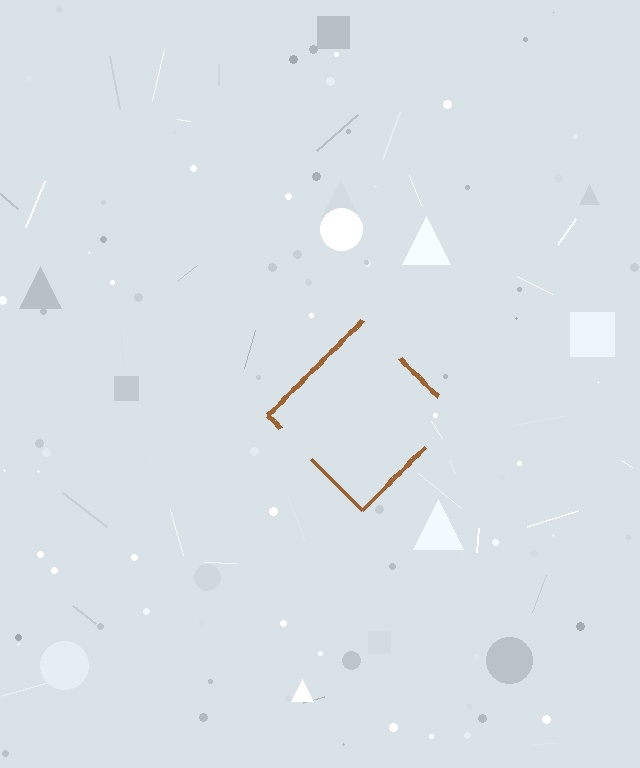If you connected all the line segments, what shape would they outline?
They would outline a diamond.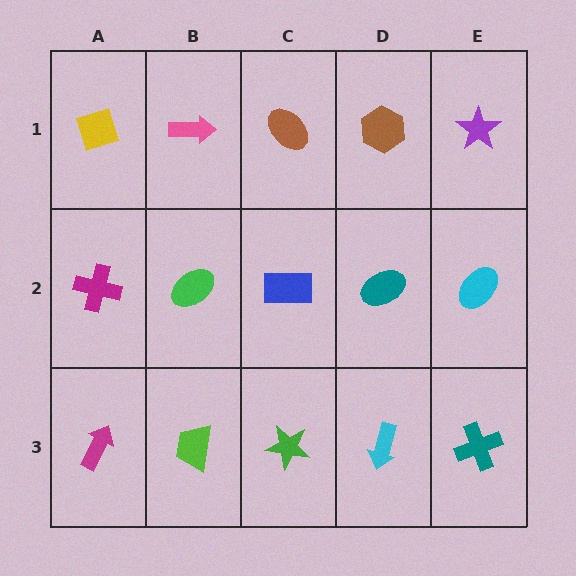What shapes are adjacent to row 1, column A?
A magenta cross (row 2, column A), a pink arrow (row 1, column B).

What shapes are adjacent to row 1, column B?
A green ellipse (row 2, column B), a yellow diamond (row 1, column A), a brown ellipse (row 1, column C).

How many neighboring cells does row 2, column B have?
4.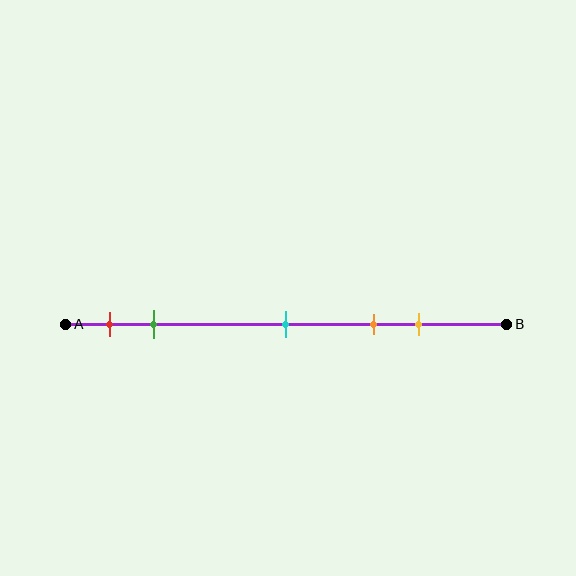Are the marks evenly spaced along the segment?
No, the marks are not evenly spaced.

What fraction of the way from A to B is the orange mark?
The orange mark is approximately 70% (0.7) of the way from A to B.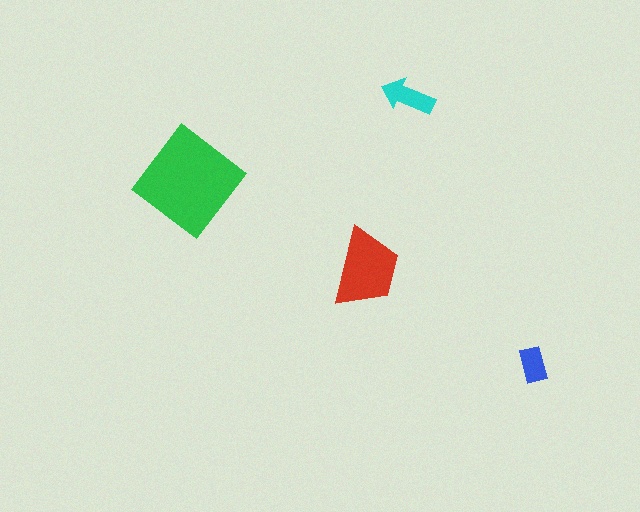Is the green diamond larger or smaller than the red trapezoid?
Larger.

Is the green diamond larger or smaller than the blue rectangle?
Larger.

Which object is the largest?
The green diamond.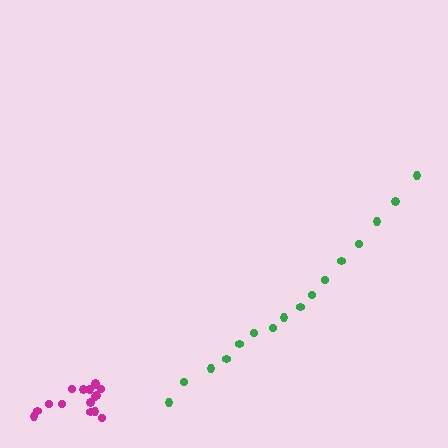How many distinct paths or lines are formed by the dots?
There are 2 distinct paths.